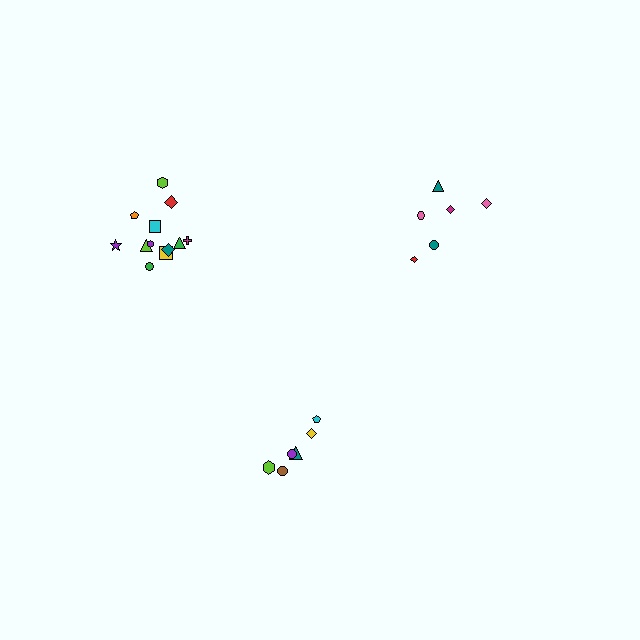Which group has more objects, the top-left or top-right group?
The top-left group.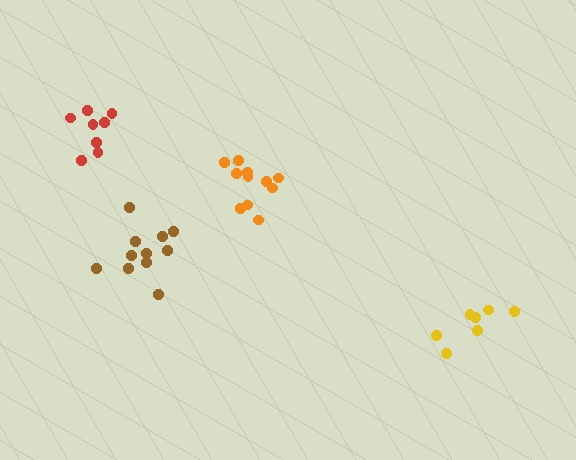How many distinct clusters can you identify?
There are 4 distinct clusters.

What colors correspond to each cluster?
The clusters are colored: brown, orange, red, yellow.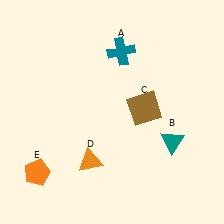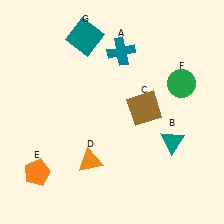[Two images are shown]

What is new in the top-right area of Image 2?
A green circle (F) was added in the top-right area of Image 2.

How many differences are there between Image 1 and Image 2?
There are 2 differences between the two images.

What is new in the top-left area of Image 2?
A teal square (G) was added in the top-left area of Image 2.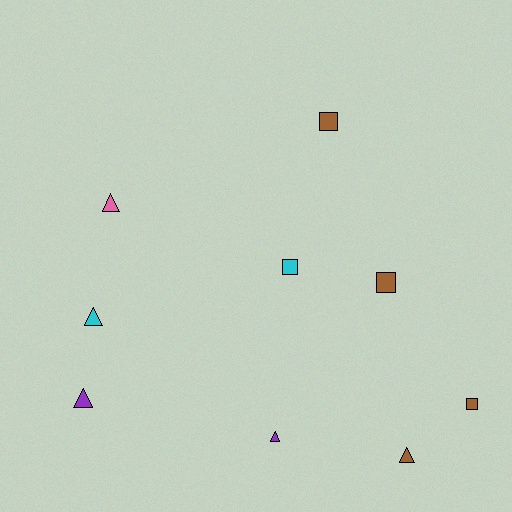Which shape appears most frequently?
Triangle, with 5 objects.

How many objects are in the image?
There are 9 objects.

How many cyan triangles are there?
There is 1 cyan triangle.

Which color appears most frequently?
Brown, with 4 objects.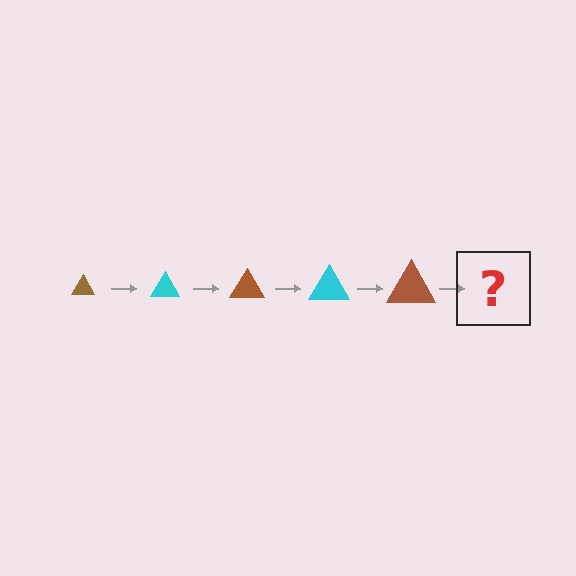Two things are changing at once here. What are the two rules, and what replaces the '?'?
The two rules are that the triangle grows larger each step and the color cycles through brown and cyan. The '?' should be a cyan triangle, larger than the previous one.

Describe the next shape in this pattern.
It should be a cyan triangle, larger than the previous one.